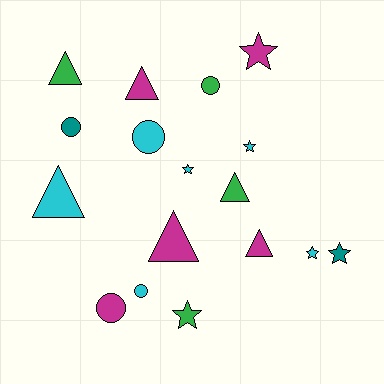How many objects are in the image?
There are 17 objects.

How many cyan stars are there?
There are 3 cyan stars.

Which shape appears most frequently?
Triangle, with 6 objects.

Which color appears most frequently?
Cyan, with 6 objects.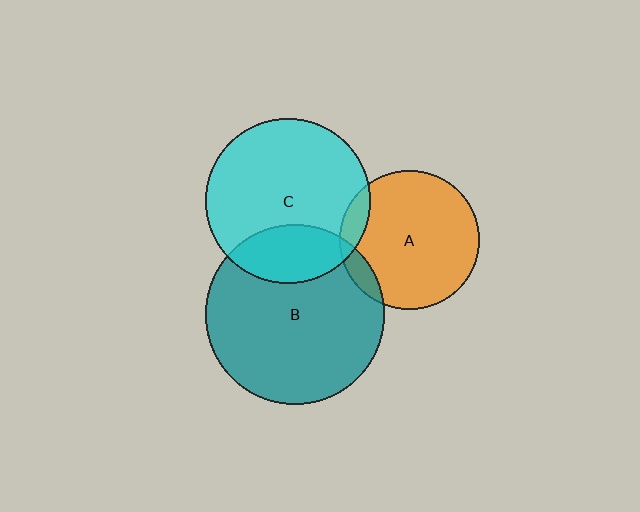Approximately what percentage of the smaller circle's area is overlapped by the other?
Approximately 10%.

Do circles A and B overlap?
Yes.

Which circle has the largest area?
Circle B (teal).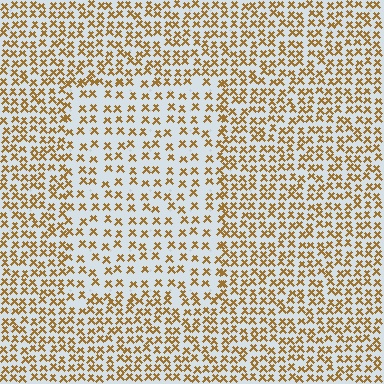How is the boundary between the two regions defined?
The boundary is defined by a change in element density (approximately 1.7x ratio). All elements are the same color, size, and shape.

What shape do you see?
I see a rectangle.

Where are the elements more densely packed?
The elements are more densely packed outside the rectangle boundary.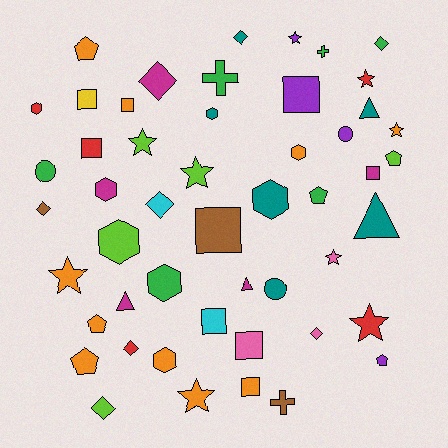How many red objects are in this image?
There are 5 red objects.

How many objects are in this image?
There are 50 objects.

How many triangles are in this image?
There are 4 triangles.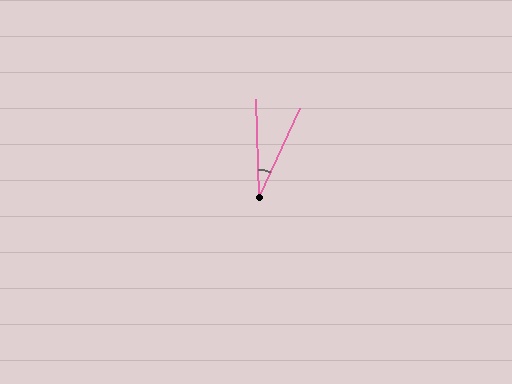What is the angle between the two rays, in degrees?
Approximately 27 degrees.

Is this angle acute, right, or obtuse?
It is acute.